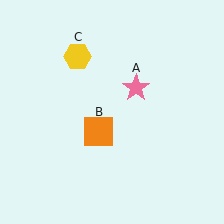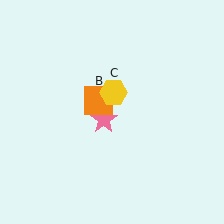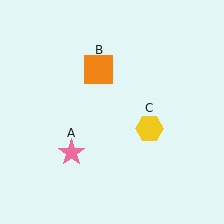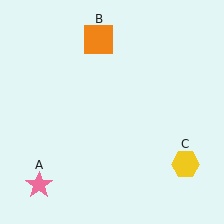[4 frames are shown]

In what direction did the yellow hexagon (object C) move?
The yellow hexagon (object C) moved down and to the right.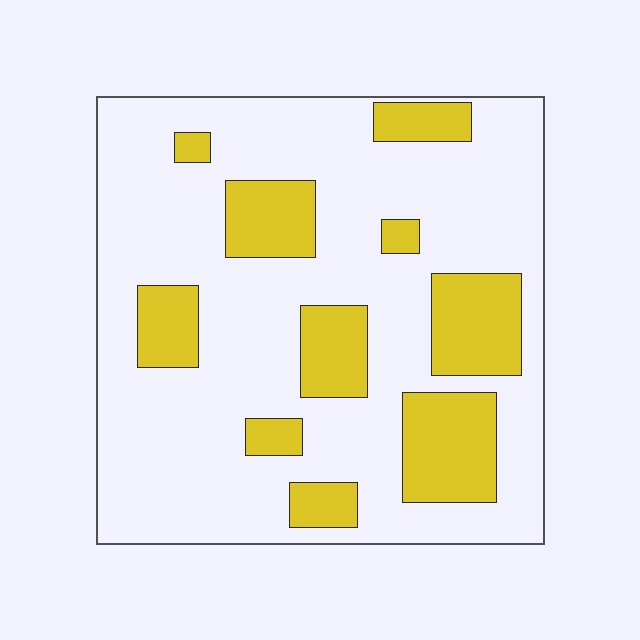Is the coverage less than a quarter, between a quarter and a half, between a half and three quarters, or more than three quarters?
Less than a quarter.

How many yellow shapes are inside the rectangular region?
10.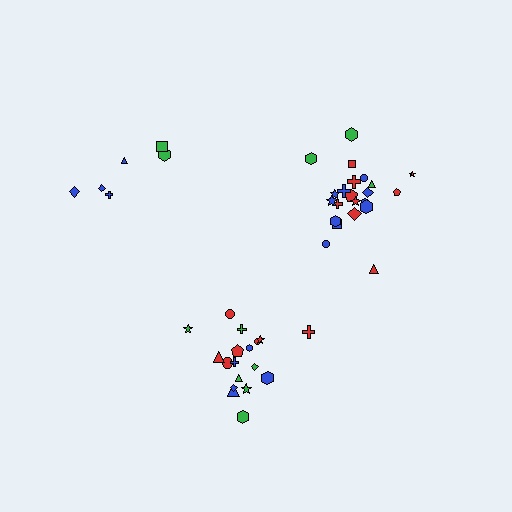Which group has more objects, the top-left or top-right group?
The top-right group.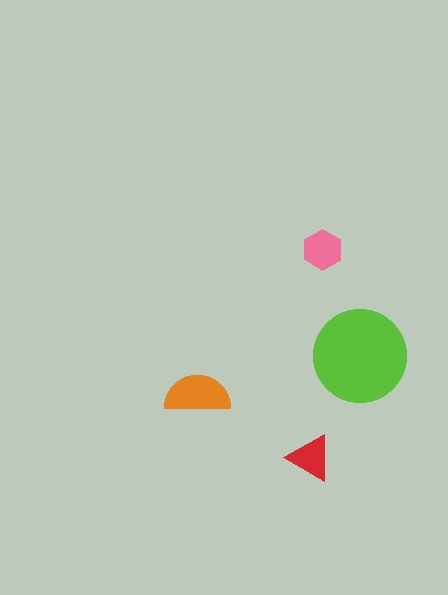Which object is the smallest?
The red triangle.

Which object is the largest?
The lime circle.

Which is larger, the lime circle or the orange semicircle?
The lime circle.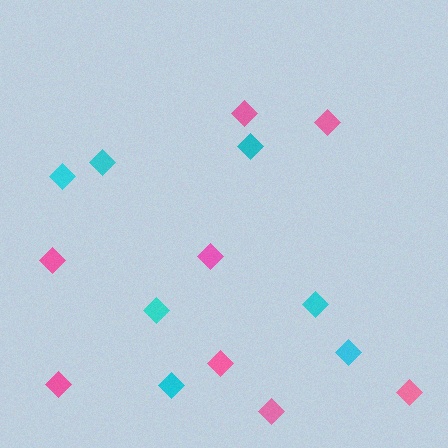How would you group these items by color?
There are 2 groups: one group of cyan diamonds (7) and one group of pink diamonds (8).